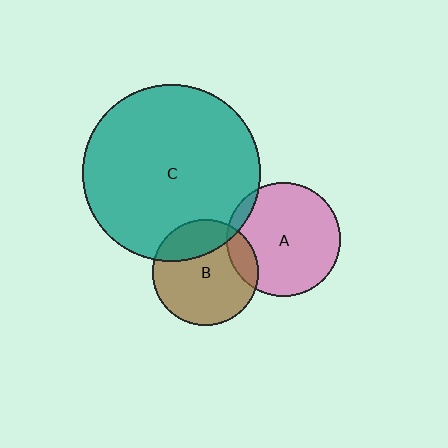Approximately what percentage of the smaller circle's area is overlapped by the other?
Approximately 5%.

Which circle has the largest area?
Circle C (teal).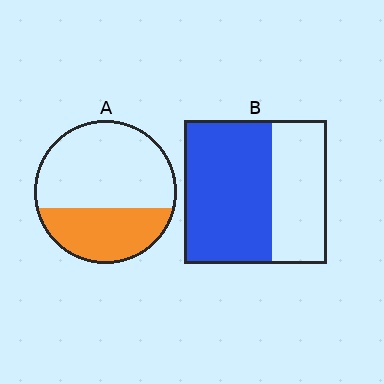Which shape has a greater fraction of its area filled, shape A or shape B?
Shape B.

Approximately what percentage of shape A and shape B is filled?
A is approximately 35% and B is approximately 60%.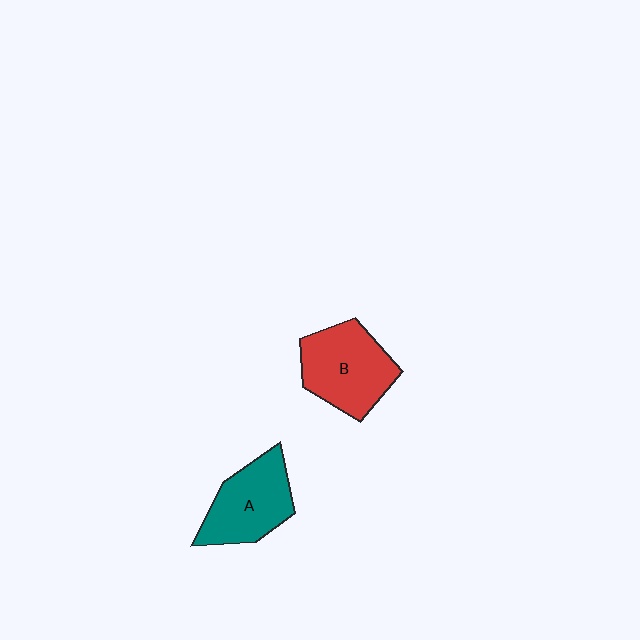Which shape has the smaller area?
Shape A (teal).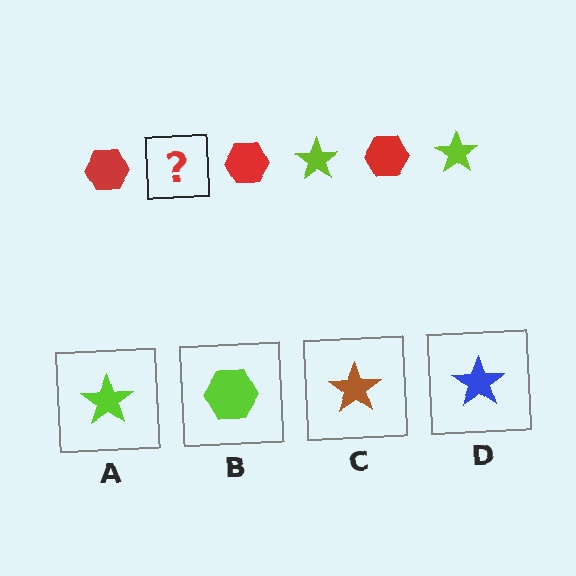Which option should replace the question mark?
Option A.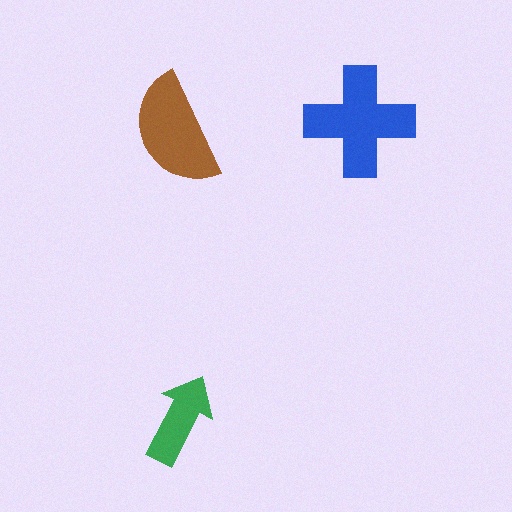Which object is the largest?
The blue cross.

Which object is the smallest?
The green arrow.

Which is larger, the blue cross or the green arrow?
The blue cross.